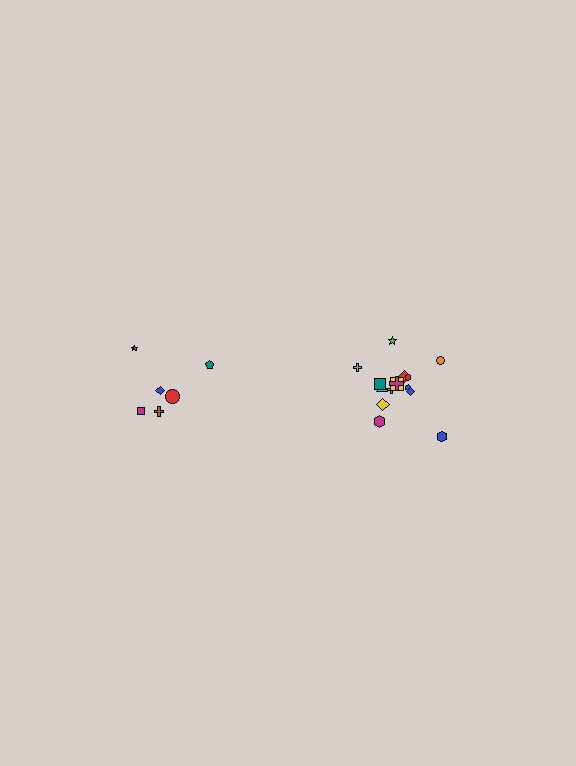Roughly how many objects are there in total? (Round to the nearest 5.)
Roughly 20 objects in total.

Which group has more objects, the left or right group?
The right group.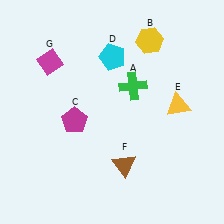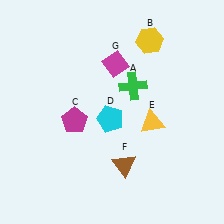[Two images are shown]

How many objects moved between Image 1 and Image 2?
3 objects moved between the two images.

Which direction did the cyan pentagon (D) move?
The cyan pentagon (D) moved down.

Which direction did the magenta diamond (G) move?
The magenta diamond (G) moved right.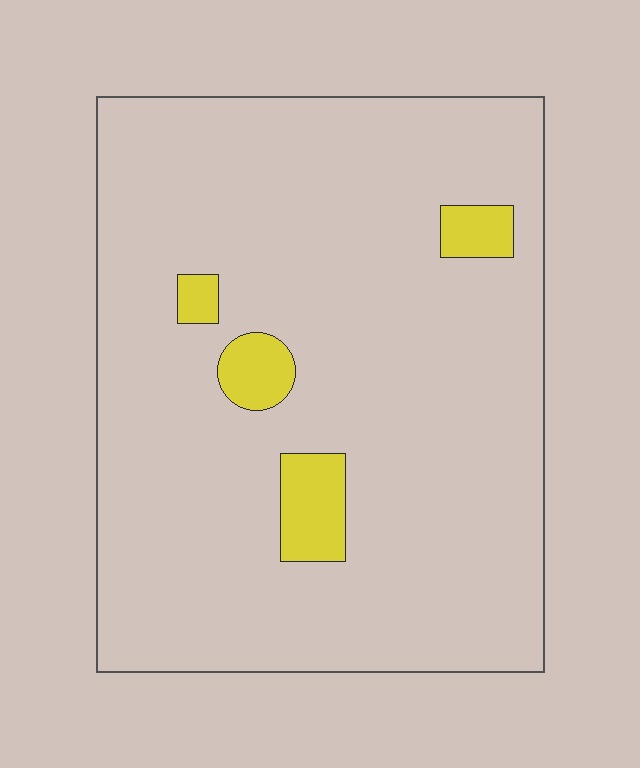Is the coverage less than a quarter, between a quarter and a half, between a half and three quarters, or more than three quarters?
Less than a quarter.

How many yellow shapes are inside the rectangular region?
4.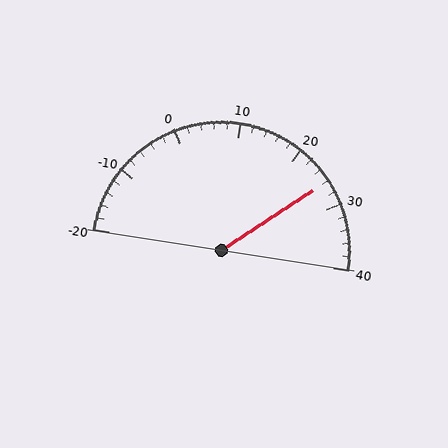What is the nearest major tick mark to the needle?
The nearest major tick mark is 30.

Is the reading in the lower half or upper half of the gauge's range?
The reading is in the upper half of the range (-20 to 40).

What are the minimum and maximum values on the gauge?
The gauge ranges from -20 to 40.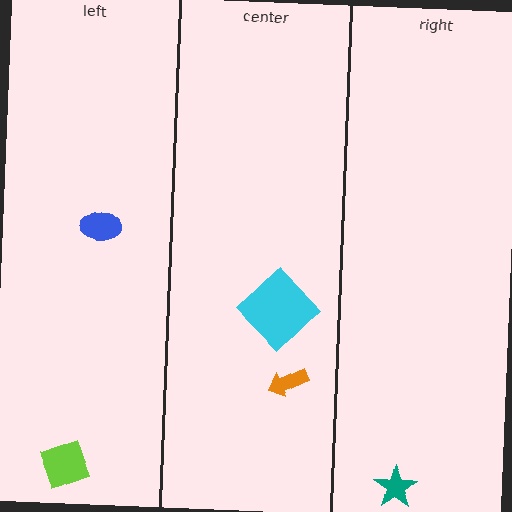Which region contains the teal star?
The right region.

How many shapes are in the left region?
2.